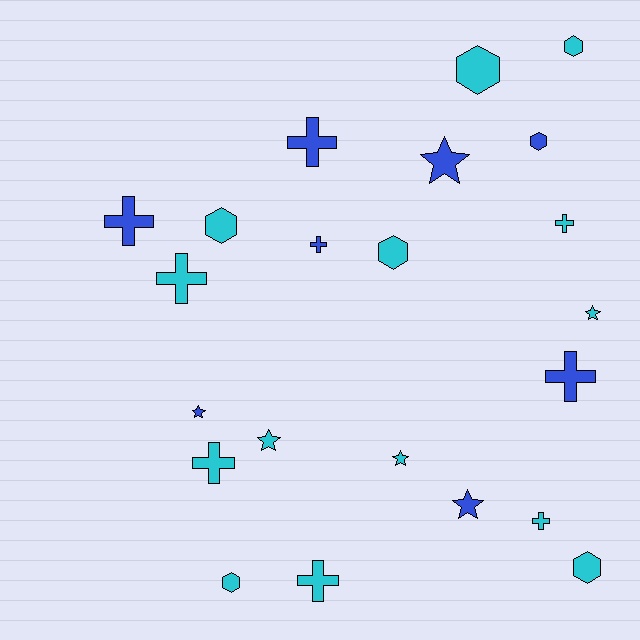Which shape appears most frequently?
Cross, with 9 objects.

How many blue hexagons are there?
There is 1 blue hexagon.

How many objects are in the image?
There are 22 objects.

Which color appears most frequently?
Cyan, with 14 objects.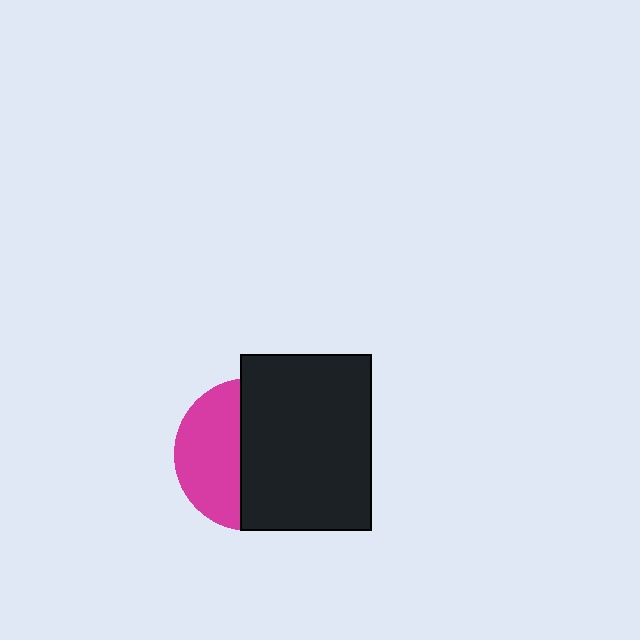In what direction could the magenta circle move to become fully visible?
The magenta circle could move left. That would shift it out from behind the black rectangle entirely.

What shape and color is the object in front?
The object in front is a black rectangle.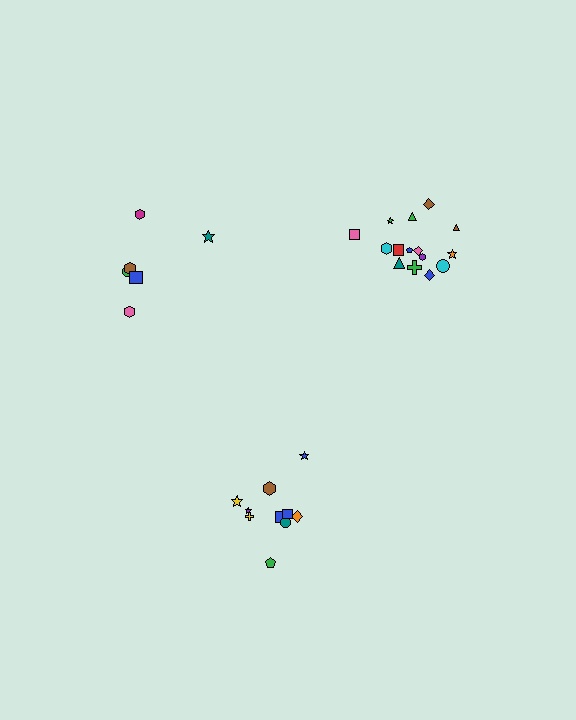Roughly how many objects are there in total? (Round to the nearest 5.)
Roughly 30 objects in total.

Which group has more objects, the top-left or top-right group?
The top-right group.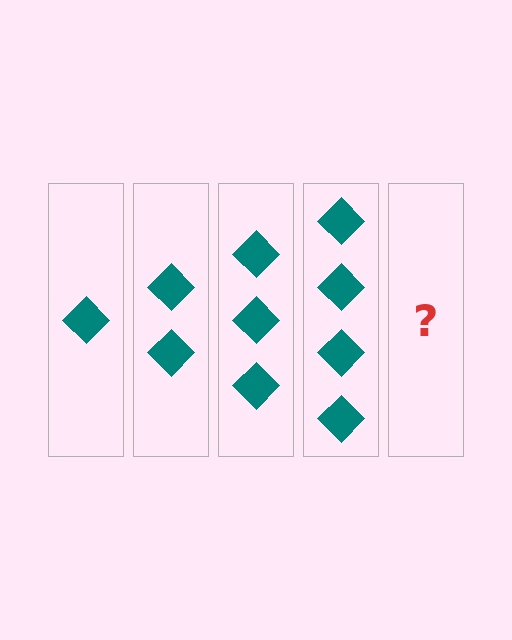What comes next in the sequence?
The next element should be 5 diamonds.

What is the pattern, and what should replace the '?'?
The pattern is that each step adds one more diamond. The '?' should be 5 diamonds.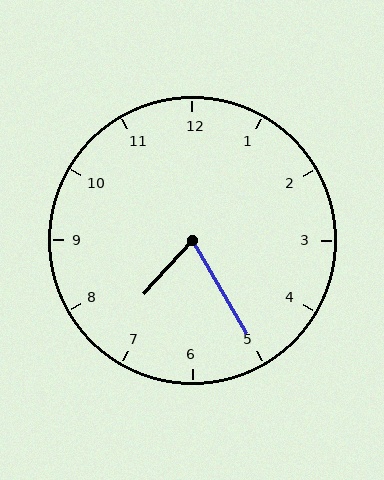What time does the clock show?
7:25.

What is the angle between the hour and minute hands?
Approximately 72 degrees.